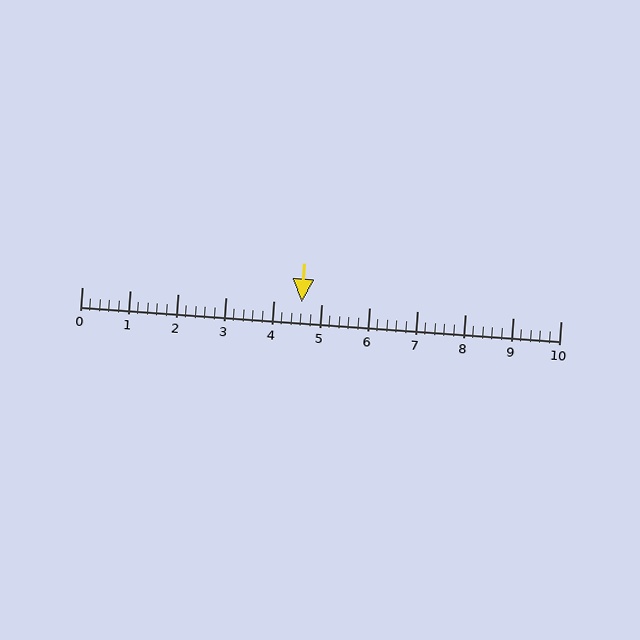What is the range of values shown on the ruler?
The ruler shows values from 0 to 10.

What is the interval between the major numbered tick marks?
The major tick marks are spaced 1 units apart.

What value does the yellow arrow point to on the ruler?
The yellow arrow points to approximately 4.6.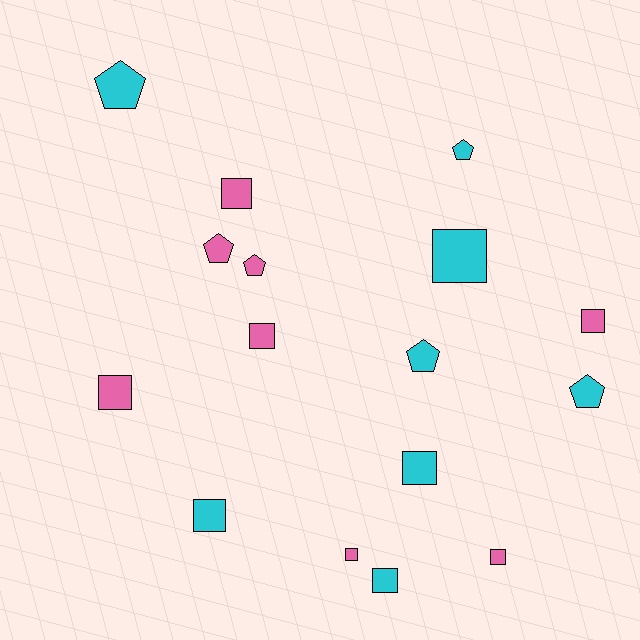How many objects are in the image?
There are 16 objects.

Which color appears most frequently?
Pink, with 8 objects.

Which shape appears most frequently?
Square, with 10 objects.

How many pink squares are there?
There are 6 pink squares.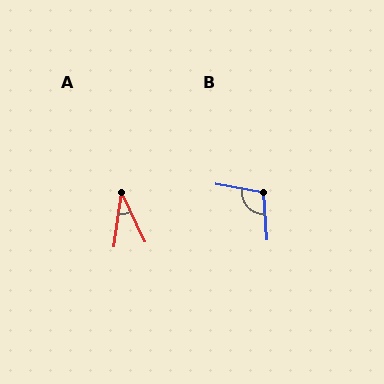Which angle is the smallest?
A, at approximately 34 degrees.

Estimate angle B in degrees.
Approximately 105 degrees.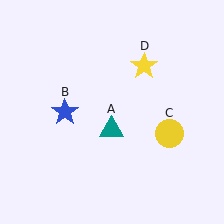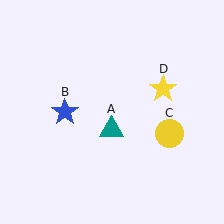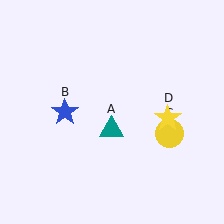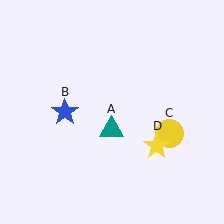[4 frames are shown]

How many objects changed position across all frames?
1 object changed position: yellow star (object D).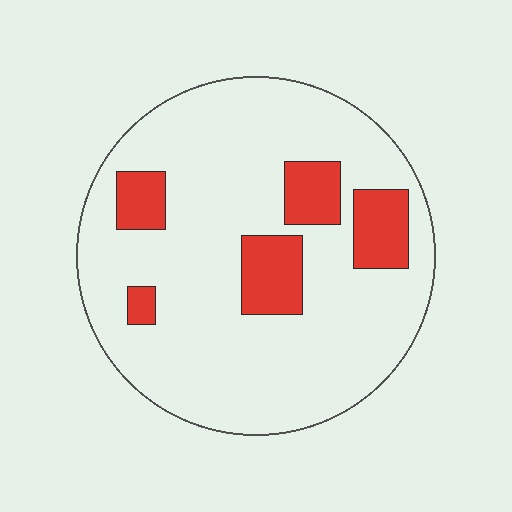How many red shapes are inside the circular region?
5.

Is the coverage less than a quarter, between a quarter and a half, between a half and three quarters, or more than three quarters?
Less than a quarter.